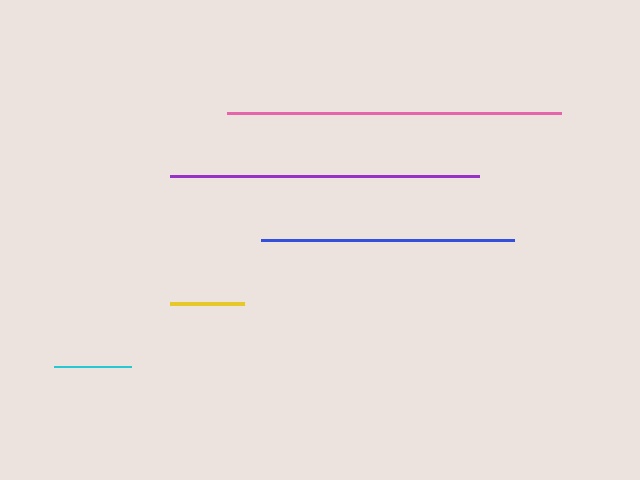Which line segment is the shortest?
The yellow line is the shortest at approximately 74 pixels.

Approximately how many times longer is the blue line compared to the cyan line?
The blue line is approximately 3.3 times the length of the cyan line.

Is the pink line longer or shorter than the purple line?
The pink line is longer than the purple line.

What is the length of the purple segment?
The purple segment is approximately 309 pixels long.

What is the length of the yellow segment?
The yellow segment is approximately 74 pixels long.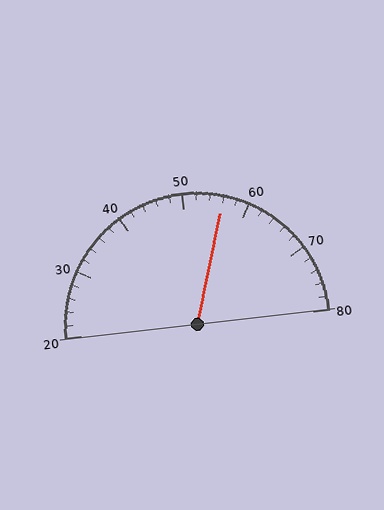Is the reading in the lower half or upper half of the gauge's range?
The reading is in the upper half of the range (20 to 80).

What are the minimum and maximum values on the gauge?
The gauge ranges from 20 to 80.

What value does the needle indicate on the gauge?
The needle indicates approximately 56.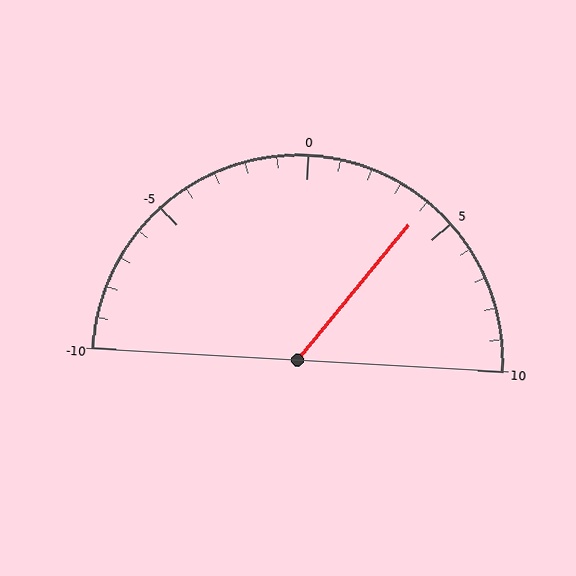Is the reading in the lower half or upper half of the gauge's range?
The reading is in the upper half of the range (-10 to 10).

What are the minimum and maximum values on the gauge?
The gauge ranges from -10 to 10.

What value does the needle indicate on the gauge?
The needle indicates approximately 4.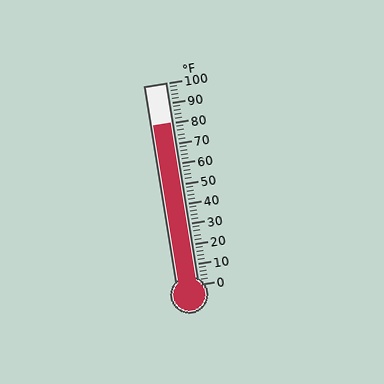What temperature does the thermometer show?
The thermometer shows approximately 80°F.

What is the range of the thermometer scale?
The thermometer scale ranges from 0°F to 100°F.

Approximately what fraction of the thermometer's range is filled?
The thermometer is filled to approximately 80% of its range.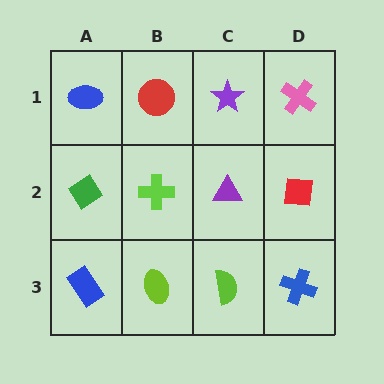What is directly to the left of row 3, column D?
A lime semicircle.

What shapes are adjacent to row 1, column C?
A purple triangle (row 2, column C), a red circle (row 1, column B), a pink cross (row 1, column D).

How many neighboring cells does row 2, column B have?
4.